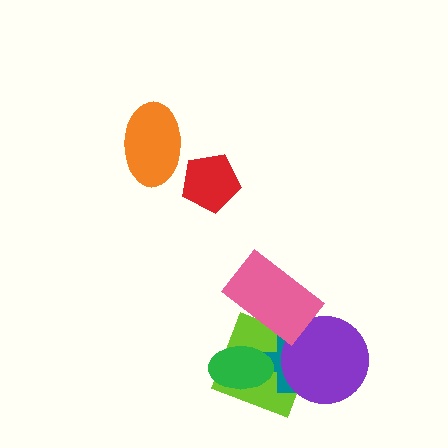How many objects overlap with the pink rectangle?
2 objects overlap with the pink rectangle.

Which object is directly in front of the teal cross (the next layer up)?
The purple circle is directly in front of the teal cross.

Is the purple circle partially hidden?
No, no other shape covers it.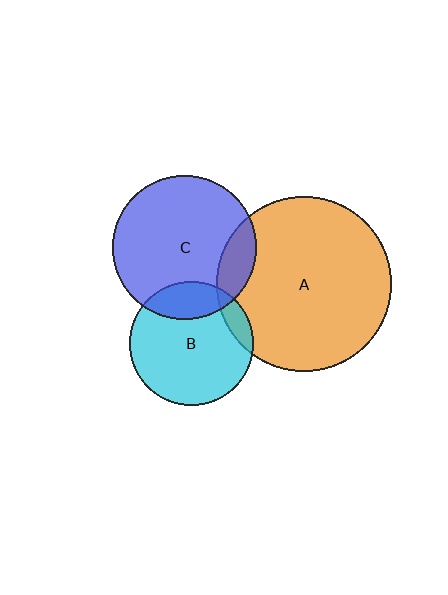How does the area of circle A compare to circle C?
Approximately 1.5 times.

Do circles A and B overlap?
Yes.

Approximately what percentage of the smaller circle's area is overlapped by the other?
Approximately 10%.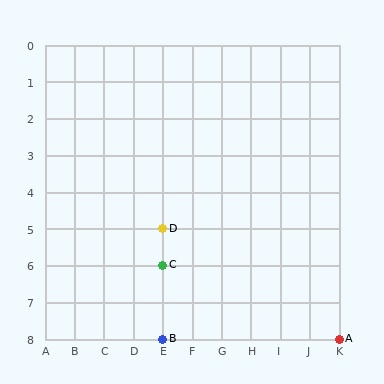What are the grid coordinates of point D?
Point D is at grid coordinates (E, 5).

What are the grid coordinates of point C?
Point C is at grid coordinates (E, 6).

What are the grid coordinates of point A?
Point A is at grid coordinates (K, 8).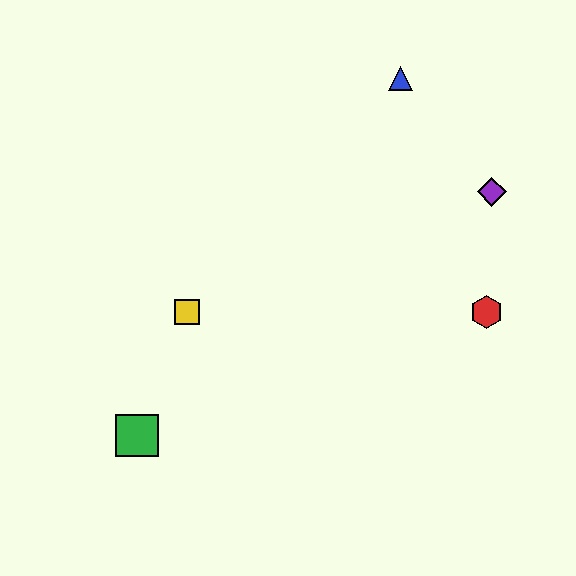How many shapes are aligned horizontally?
2 shapes (the red hexagon, the yellow square) are aligned horizontally.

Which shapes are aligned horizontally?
The red hexagon, the yellow square are aligned horizontally.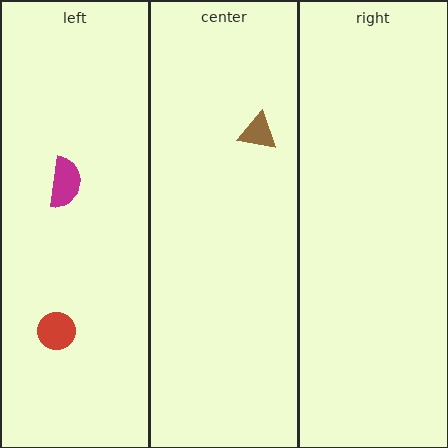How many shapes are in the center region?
1.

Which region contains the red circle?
The left region.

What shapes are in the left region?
The red circle, the magenta semicircle.